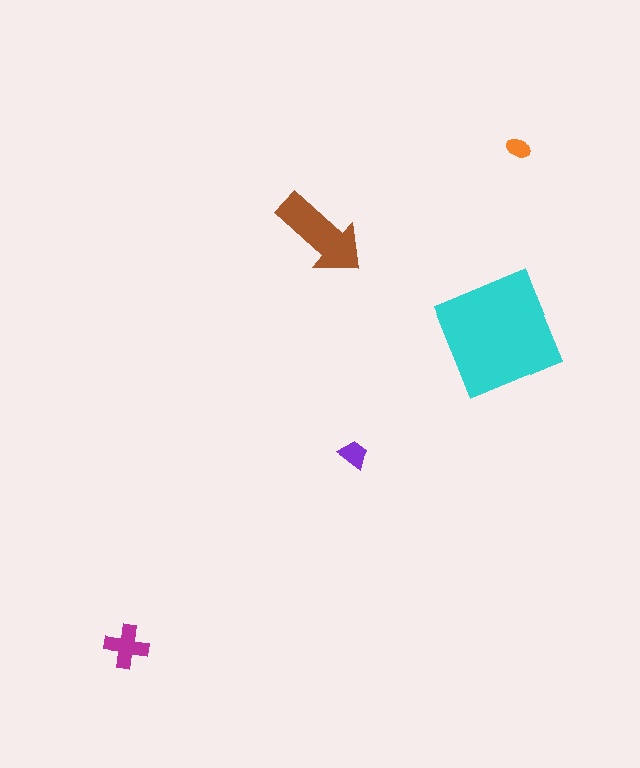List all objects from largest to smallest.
The cyan square, the brown arrow, the magenta cross, the purple trapezoid, the orange ellipse.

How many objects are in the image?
There are 5 objects in the image.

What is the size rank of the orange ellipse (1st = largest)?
5th.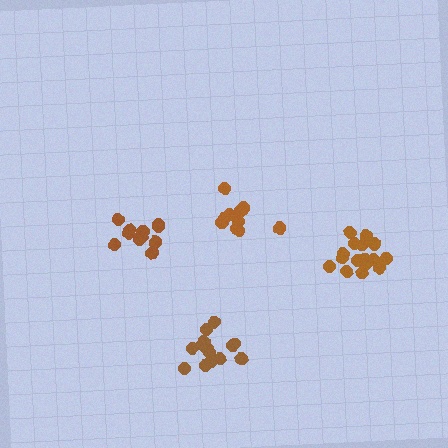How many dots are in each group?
Group 1: 16 dots, Group 2: 11 dots, Group 3: 14 dots, Group 4: 10 dots (51 total).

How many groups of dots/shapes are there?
There are 4 groups.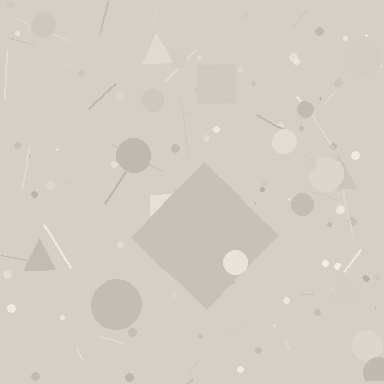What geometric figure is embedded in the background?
A diamond is embedded in the background.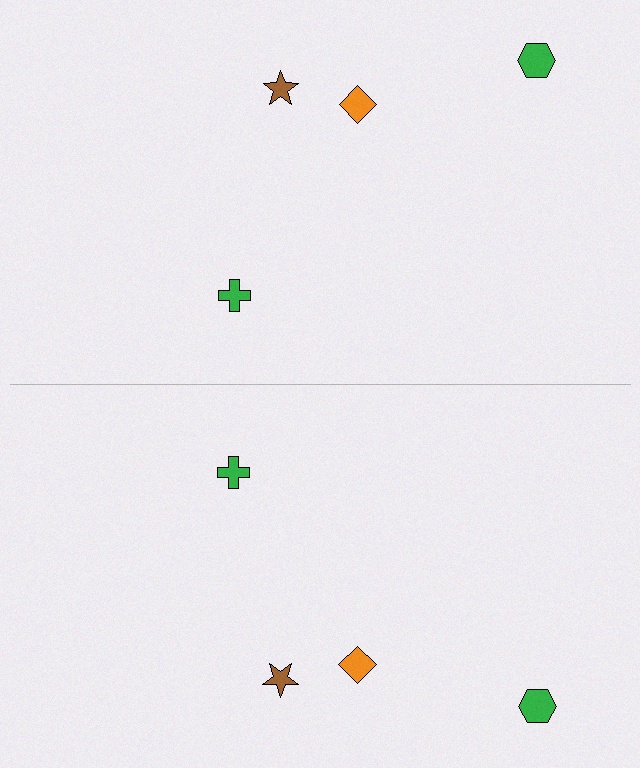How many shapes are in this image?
There are 8 shapes in this image.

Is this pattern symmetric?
Yes, this pattern has bilateral (reflection) symmetry.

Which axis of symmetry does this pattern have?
The pattern has a horizontal axis of symmetry running through the center of the image.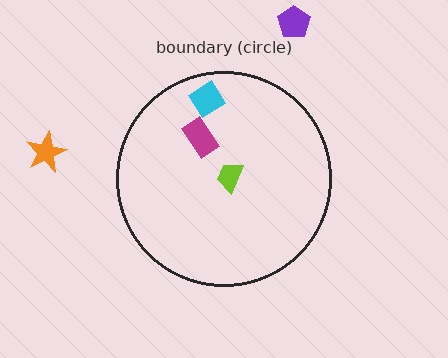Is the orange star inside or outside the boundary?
Outside.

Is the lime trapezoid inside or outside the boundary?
Inside.